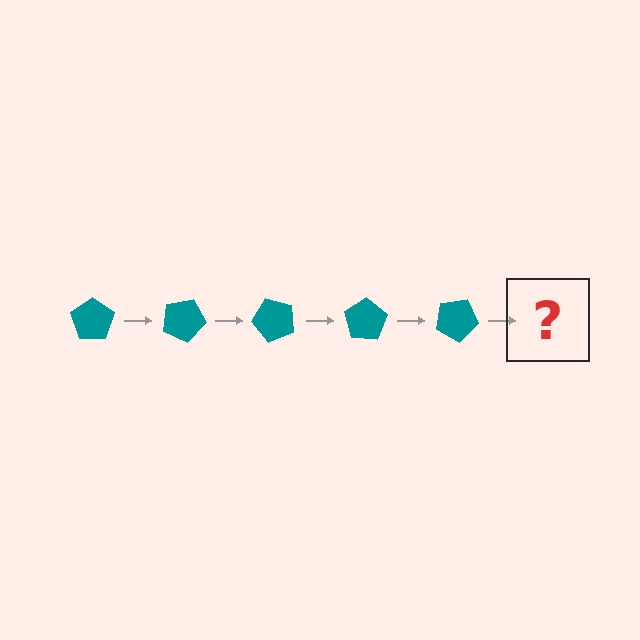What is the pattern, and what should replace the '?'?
The pattern is that the pentagon rotates 25 degrees each step. The '?' should be a teal pentagon rotated 125 degrees.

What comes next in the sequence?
The next element should be a teal pentagon rotated 125 degrees.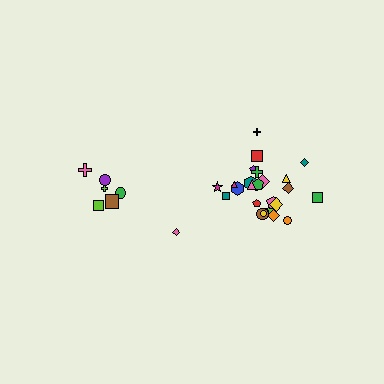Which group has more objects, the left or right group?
The right group.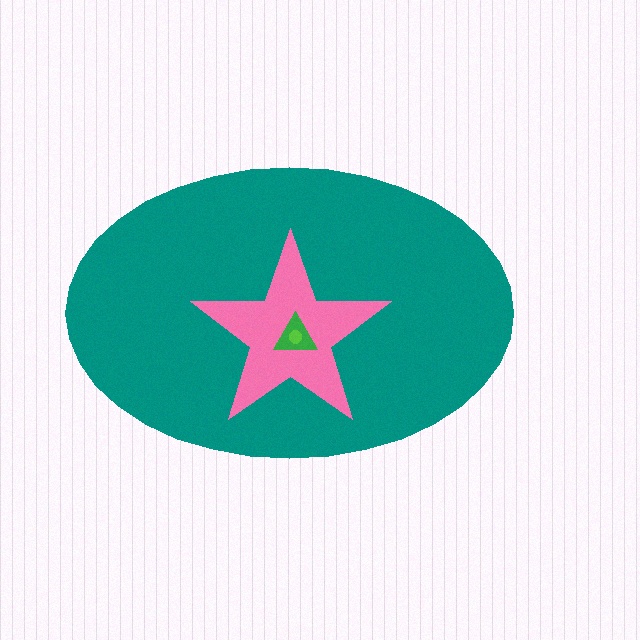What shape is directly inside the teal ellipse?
The pink star.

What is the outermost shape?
The teal ellipse.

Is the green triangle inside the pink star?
Yes.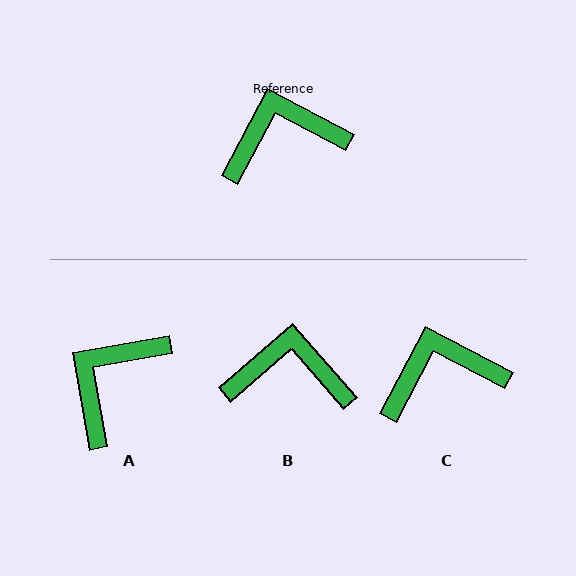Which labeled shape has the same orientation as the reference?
C.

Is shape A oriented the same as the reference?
No, it is off by about 38 degrees.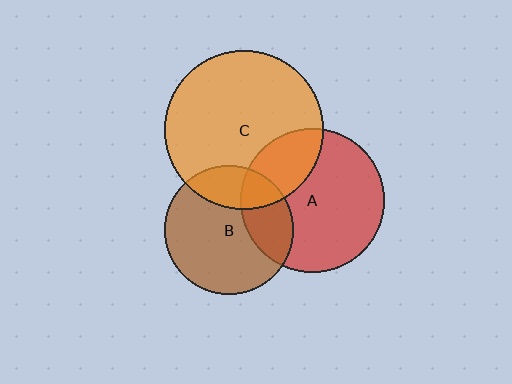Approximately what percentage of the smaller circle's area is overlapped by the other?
Approximately 25%.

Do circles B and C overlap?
Yes.